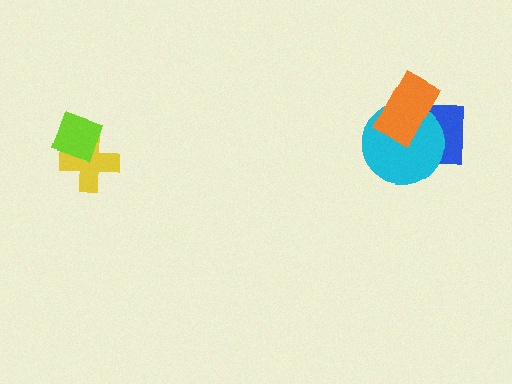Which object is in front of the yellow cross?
The lime diamond is in front of the yellow cross.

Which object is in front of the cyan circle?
The orange rectangle is in front of the cyan circle.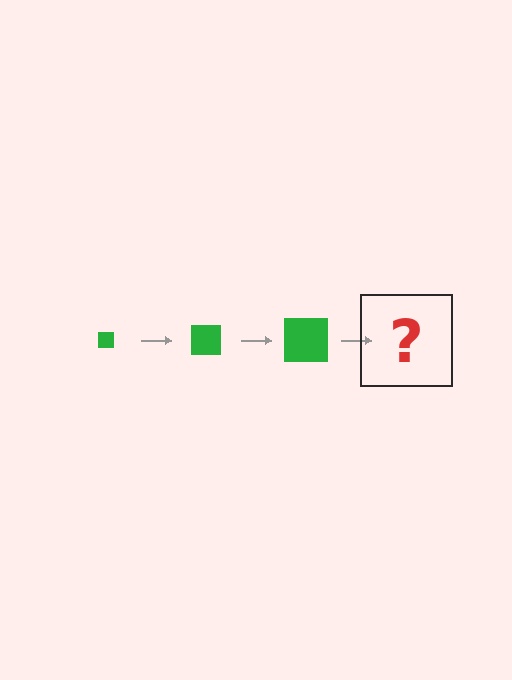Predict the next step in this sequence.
The next step is a green square, larger than the previous one.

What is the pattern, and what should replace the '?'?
The pattern is that the square gets progressively larger each step. The '?' should be a green square, larger than the previous one.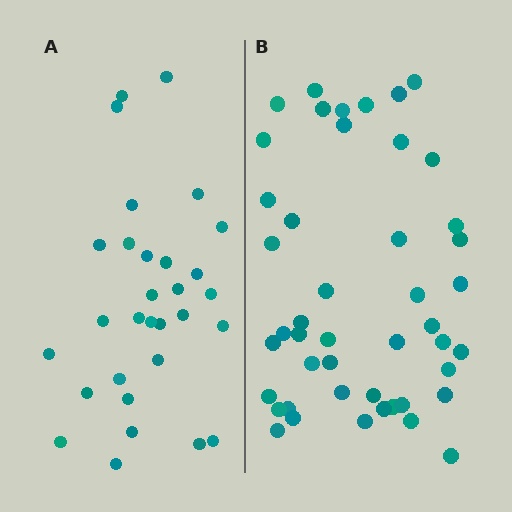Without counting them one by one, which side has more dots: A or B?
Region B (the right region) has more dots.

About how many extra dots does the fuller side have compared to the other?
Region B has approximately 15 more dots than region A.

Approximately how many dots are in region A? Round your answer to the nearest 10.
About 30 dots.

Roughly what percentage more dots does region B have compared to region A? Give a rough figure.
About 55% more.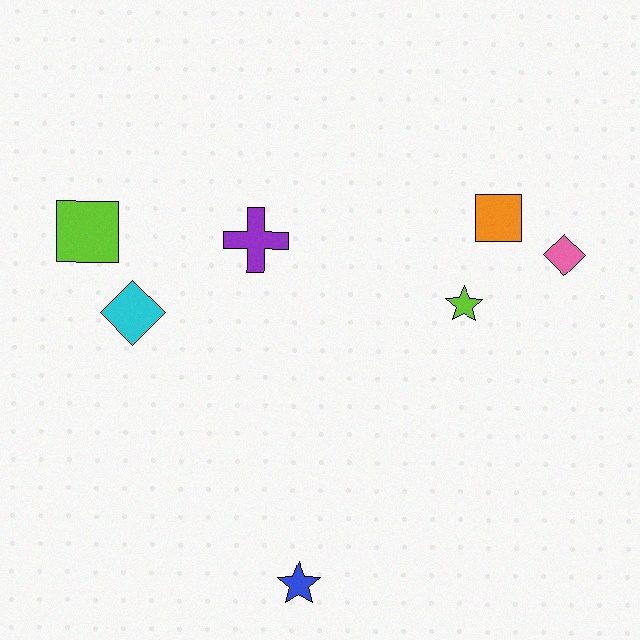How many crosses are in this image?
There is 1 cross.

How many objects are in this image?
There are 7 objects.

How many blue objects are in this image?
There is 1 blue object.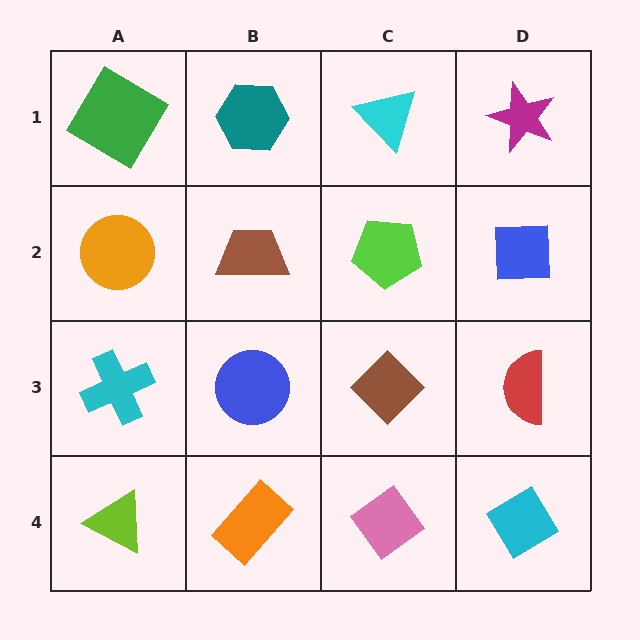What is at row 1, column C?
A cyan triangle.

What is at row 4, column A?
A lime triangle.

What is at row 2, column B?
A brown trapezoid.